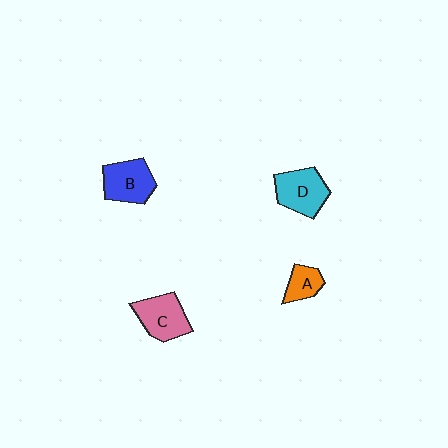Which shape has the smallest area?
Shape A (orange).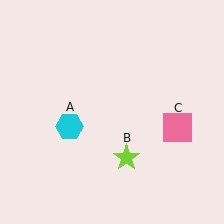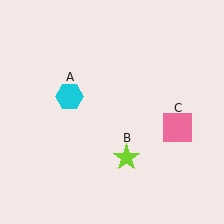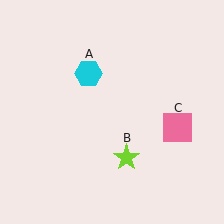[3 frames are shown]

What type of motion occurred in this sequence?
The cyan hexagon (object A) rotated clockwise around the center of the scene.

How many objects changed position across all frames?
1 object changed position: cyan hexagon (object A).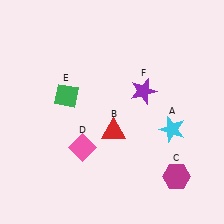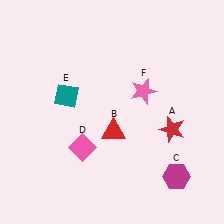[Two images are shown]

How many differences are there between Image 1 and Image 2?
There are 3 differences between the two images.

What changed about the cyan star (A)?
In Image 1, A is cyan. In Image 2, it changed to red.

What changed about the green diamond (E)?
In Image 1, E is green. In Image 2, it changed to teal.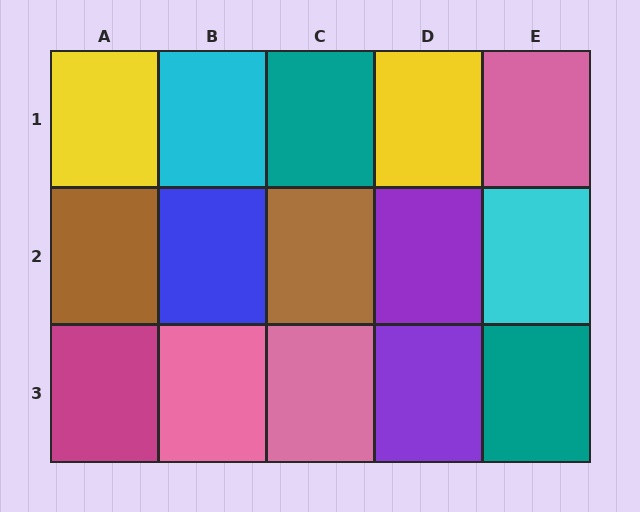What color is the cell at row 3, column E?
Teal.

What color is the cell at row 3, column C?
Pink.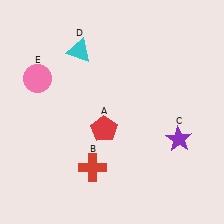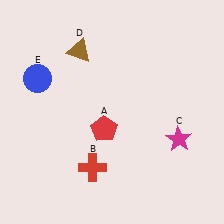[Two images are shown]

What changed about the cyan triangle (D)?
In Image 1, D is cyan. In Image 2, it changed to brown.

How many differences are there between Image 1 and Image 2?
There are 3 differences between the two images.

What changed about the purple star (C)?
In Image 1, C is purple. In Image 2, it changed to magenta.